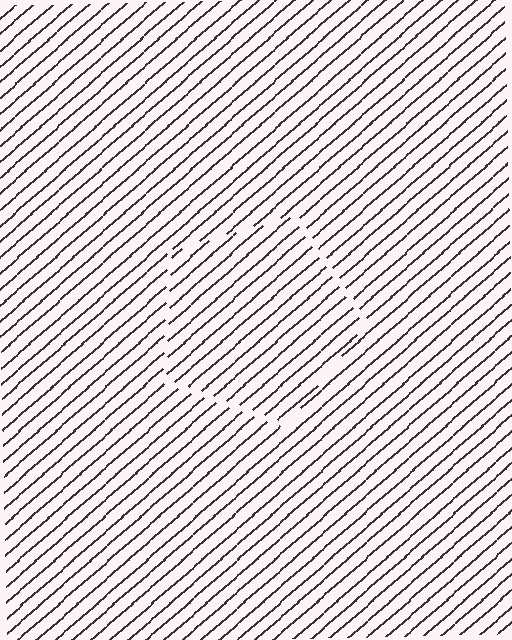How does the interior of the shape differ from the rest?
The interior of the shape contains the same grating, shifted by half a period — the contour is defined by the phase discontinuity where line-ends from the inner and outer gratings abut.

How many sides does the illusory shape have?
5 sides — the line-ends trace a pentagon.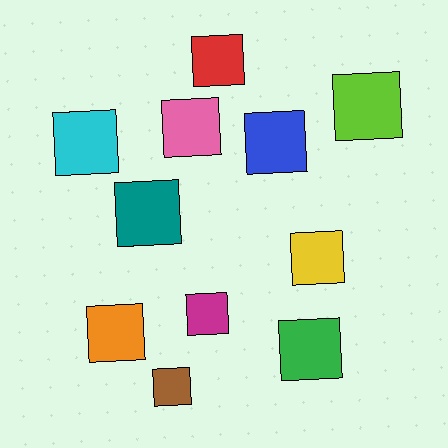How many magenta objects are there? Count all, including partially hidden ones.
There is 1 magenta object.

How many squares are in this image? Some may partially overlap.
There are 11 squares.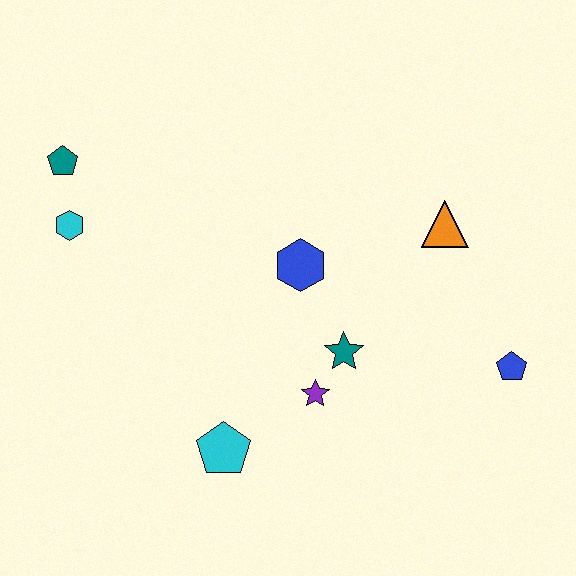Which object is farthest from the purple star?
The teal pentagon is farthest from the purple star.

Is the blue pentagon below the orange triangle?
Yes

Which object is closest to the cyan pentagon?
The purple star is closest to the cyan pentagon.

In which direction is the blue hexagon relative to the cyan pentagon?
The blue hexagon is above the cyan pentagon.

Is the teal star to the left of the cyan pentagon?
No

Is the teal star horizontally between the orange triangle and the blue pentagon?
No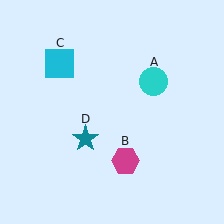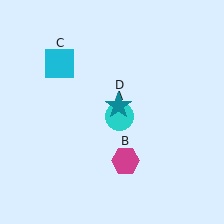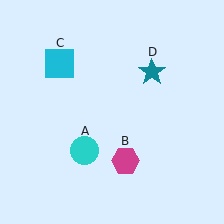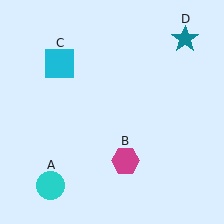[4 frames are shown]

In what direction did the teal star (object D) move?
The teal star (object D) moved up and to the right.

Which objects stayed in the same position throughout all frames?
Magenta hexagon (object B) and cyan square (object C) remained stationary.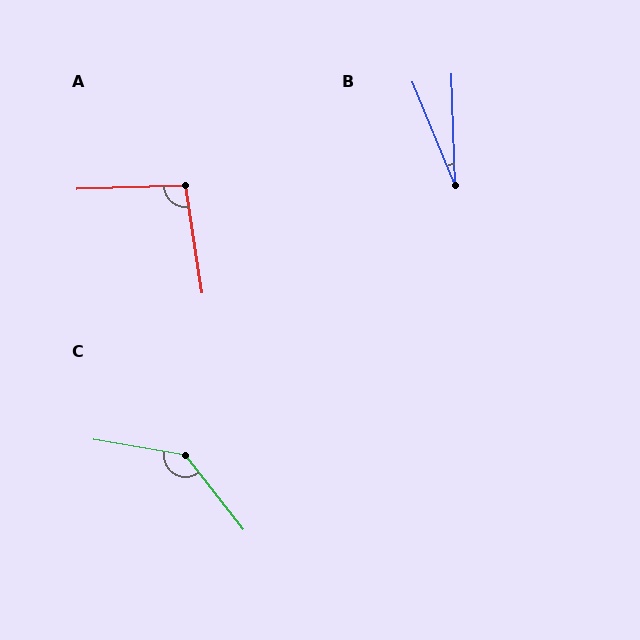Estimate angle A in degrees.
Approximately 97 degrees.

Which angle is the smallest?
B, at approximately 20 degrees.